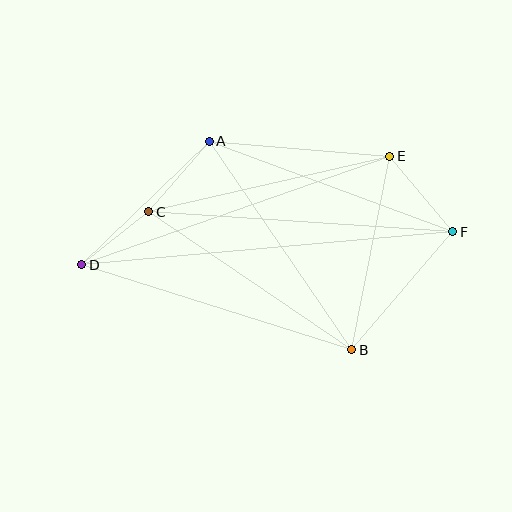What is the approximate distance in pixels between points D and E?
The distance between D and E is approximately 327 pixels.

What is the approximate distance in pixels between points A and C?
The distance between A and C is approximately 93 pixels.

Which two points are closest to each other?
Points C and D are closest to each other.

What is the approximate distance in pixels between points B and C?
The distance between B and C is approximately 245 pixels.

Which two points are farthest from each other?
Points D and F are farthest from each other.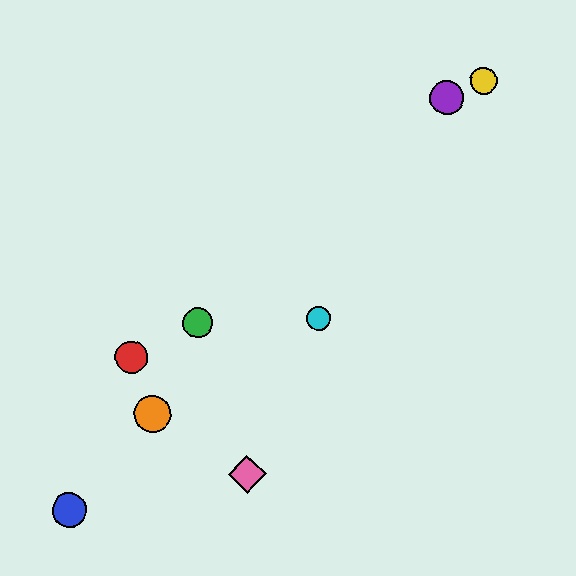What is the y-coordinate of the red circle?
The red circle is at y≈357.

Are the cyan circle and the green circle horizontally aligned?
Yes, both are at y≈319.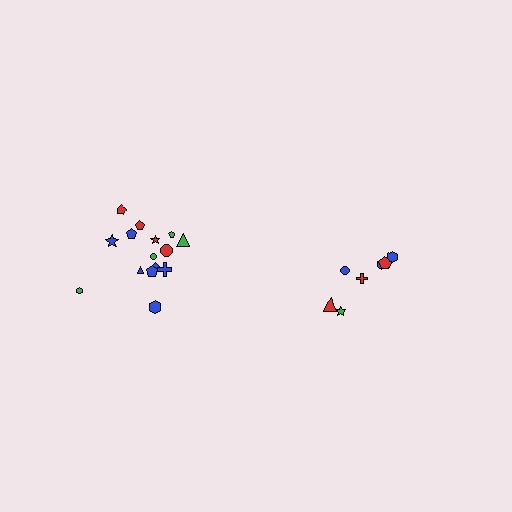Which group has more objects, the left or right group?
The left group.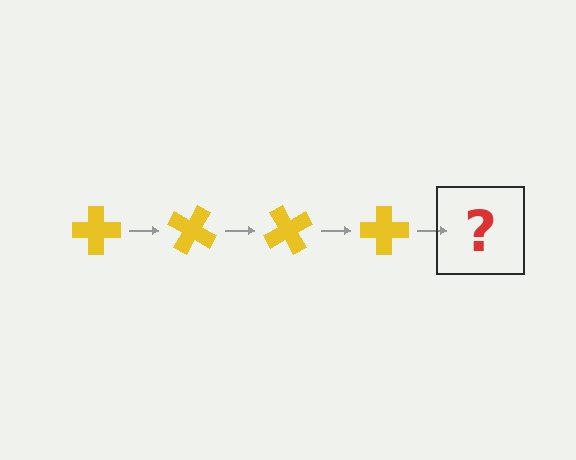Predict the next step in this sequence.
The next step is a yellow cross rotated 120 degrees.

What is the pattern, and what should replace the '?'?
The pattern is that the cross rotates 30 degrees each step. The '?' should be a yellow cross rotated 120 degrees.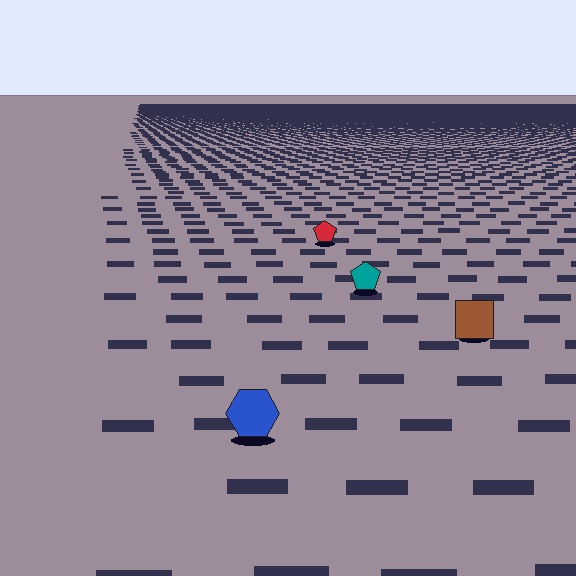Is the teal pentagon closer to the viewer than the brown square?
No. The brown square is closer — you can tell from the texture gradient: the ground texture is coarser near it.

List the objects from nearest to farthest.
From nearest to farthest: the blue hexagon, the brown square, the teal pentagon, the red pentagon.